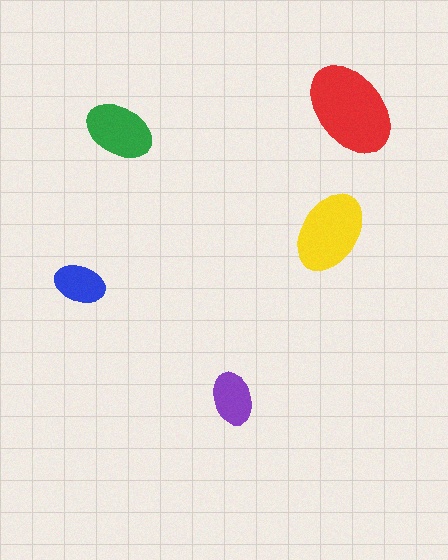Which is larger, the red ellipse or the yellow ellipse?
The red one.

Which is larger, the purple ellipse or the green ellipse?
The green one.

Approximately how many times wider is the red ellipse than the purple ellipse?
About 2 times wider.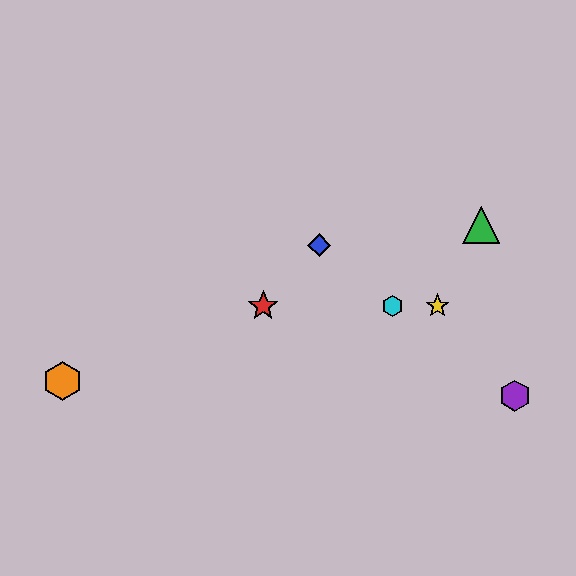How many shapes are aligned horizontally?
3 shapes (the red star, the yellow star, the cyan hexagon) are aligned horizontally.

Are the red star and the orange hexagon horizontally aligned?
No, the red star is at y≈306 and the orange hexagon is at y≈381.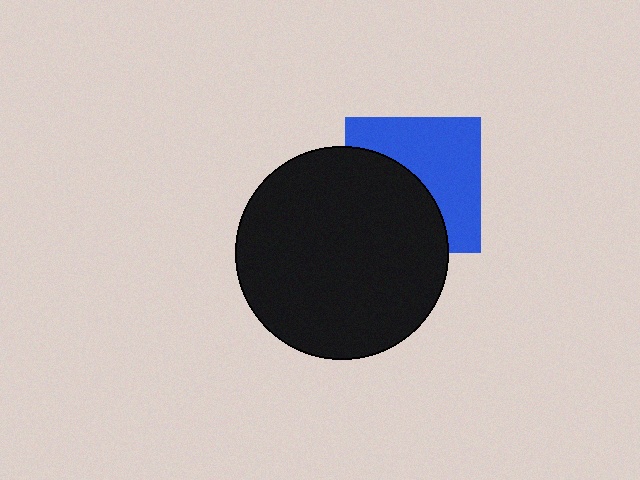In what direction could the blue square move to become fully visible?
The blue square could move toward the upper-right. That would shift it out from behind the black circle entirely.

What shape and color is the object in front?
The object in front is a black circle.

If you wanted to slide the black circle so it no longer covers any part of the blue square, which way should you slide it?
Slide it toward the lower-left — that is the most direct way to separate the two shapes.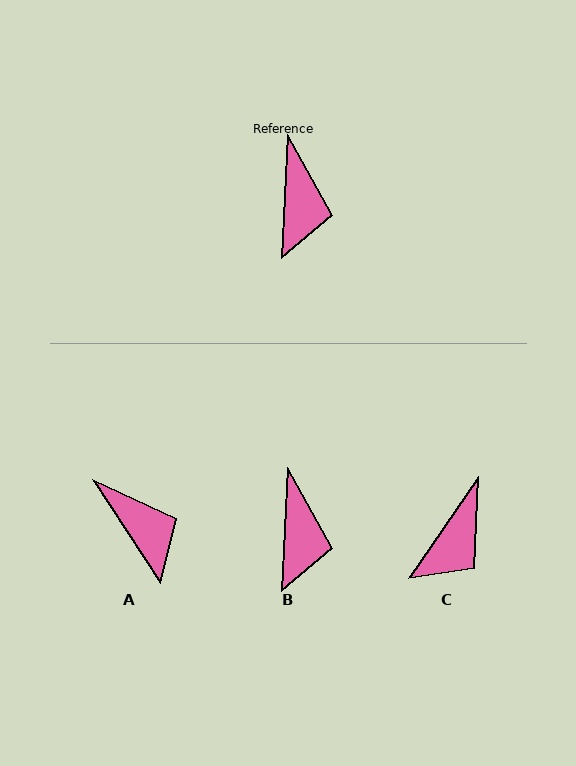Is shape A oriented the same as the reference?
No, it is off by about 36 degrees.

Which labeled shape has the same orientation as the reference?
B.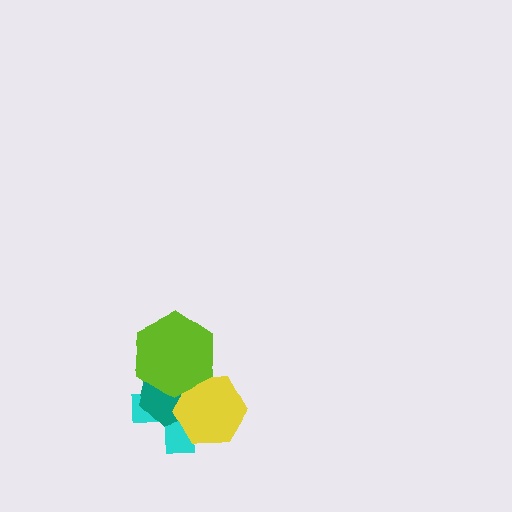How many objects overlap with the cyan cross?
3 objects overlap with the cyan cross.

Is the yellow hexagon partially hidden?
Yes, it is partially covered by another shape.